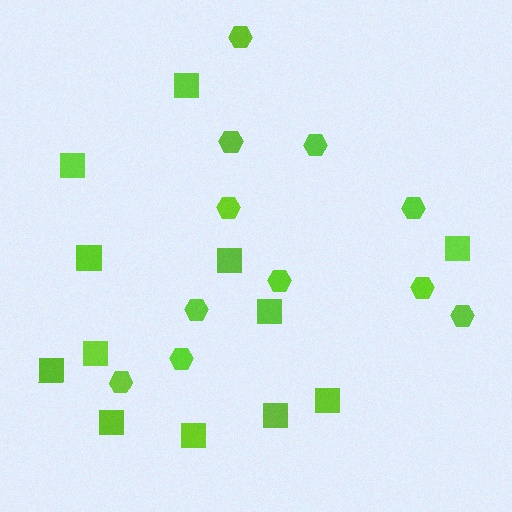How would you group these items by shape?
There are 2 groups: one group of squares (12) and one group of hexagons (11).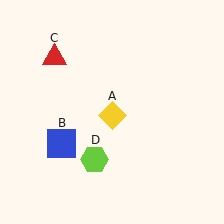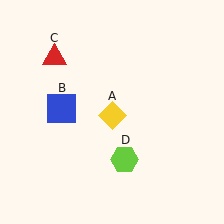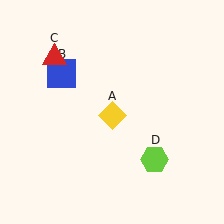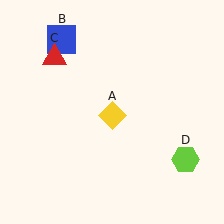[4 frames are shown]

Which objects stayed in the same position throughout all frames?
Yellow diamond (object A) and red triangle (object C) remained stationary.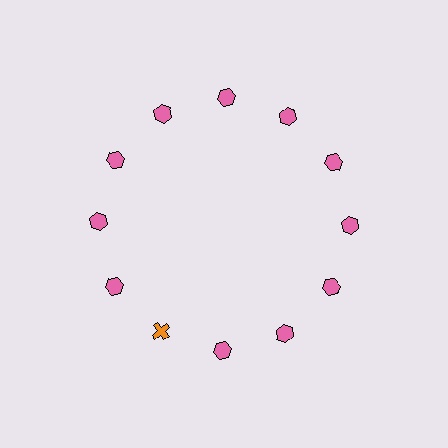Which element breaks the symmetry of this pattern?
The orange cross at roughly the 7 o'clock position breaks the symmetry. All other shapes are pink hexagons.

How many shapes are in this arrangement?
There are 12 shapes arranged in a ring pattern.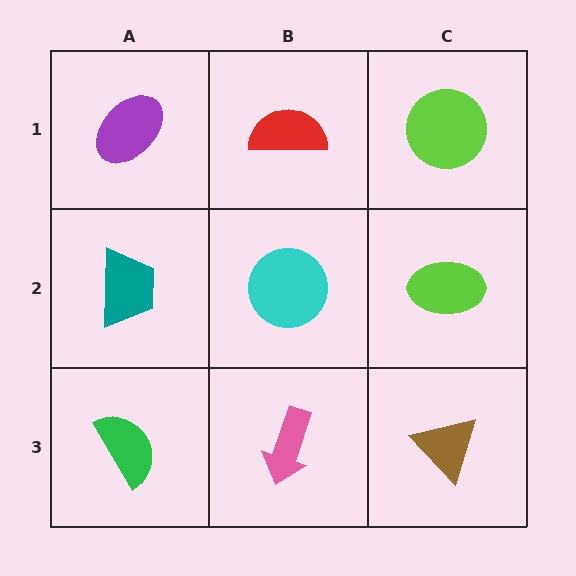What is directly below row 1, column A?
A teal trapezoid.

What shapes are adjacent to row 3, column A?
A teal trapezoid (row 2, column A), a pink arrow (row 3, column B).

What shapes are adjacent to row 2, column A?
A purple ellipse (row 1, column A), a green semicircle (row 3, column A), a cyan circle (row 2, column B).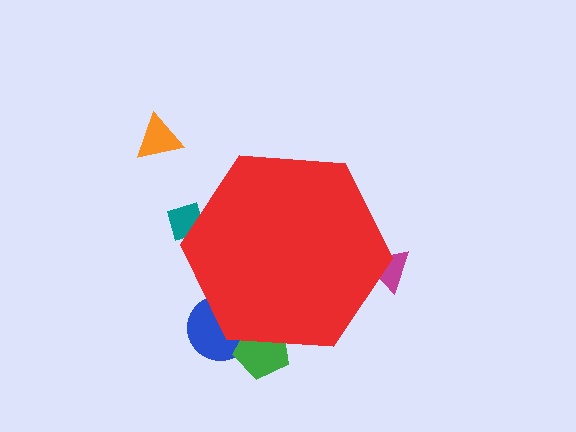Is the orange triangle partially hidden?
No, the orange triangle is fully visible.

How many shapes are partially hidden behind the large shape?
4 shapes are partially hidden.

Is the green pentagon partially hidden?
Yes, the green pentagon is partially hidden behind the red hexagon.